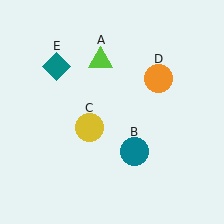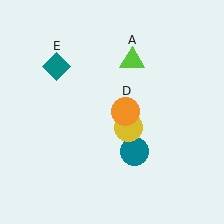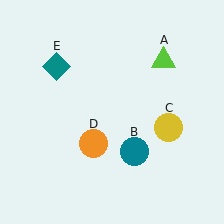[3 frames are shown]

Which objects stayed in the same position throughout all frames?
Teal circle (object B) and teal diamond (object E) remained stationary.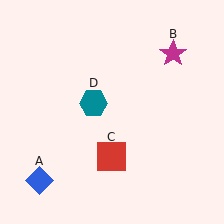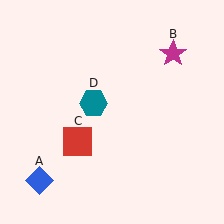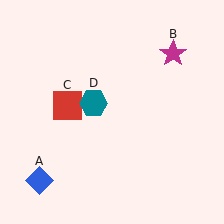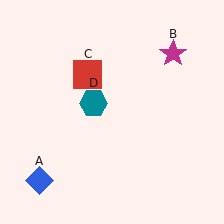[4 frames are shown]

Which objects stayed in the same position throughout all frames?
Blue diamond (object A) and magenta star (object B) and teal hexagon (object D) remained stationary.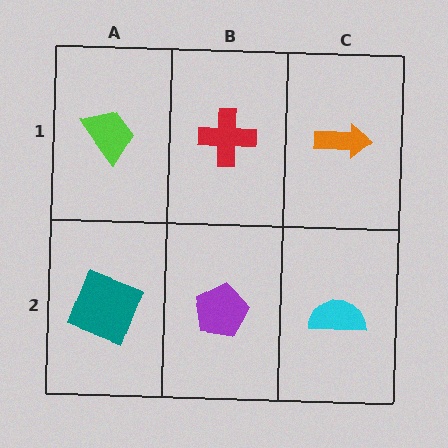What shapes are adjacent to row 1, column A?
A teal square (row 2, column A), a red cross (row 1, column B).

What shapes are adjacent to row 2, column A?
A lime trapezoid (row 1, column A), a purple pentagon (row 2, column B).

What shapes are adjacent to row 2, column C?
An orange arrow (row 1, column C), a purple pentagon (row 2, column B).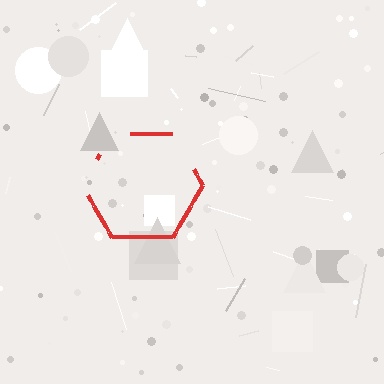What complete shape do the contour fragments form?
The contour fragments form a hexagon.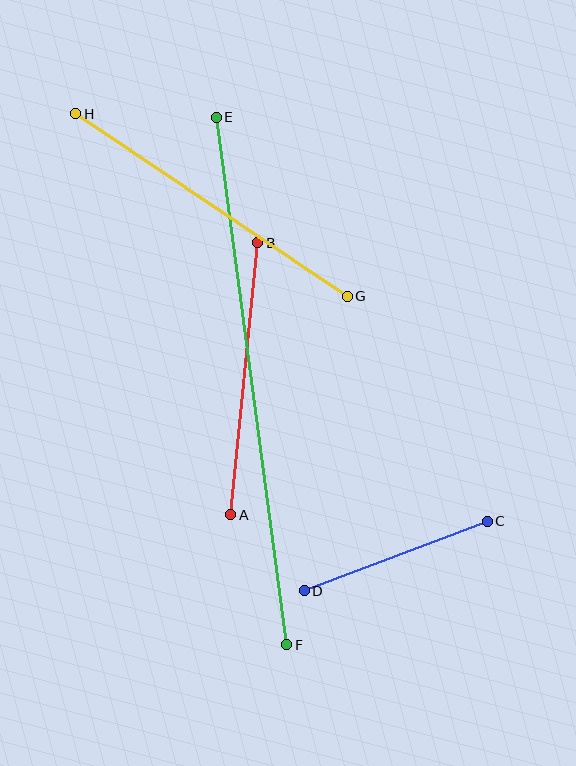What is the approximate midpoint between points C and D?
The midpoint is at approximately (396, 556) pixels.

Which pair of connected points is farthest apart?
Points E and F are farthest apart.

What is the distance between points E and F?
The distance is approximately 532 pixels.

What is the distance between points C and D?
The distance is approximately 195 pixels.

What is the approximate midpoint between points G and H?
The midpoint is at approximately (211, 205) pixels.